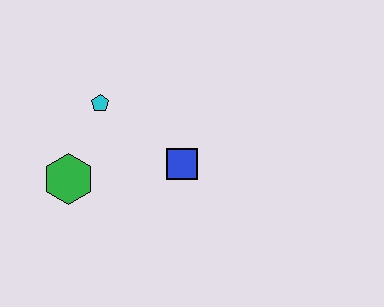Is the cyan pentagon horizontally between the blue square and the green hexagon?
Yes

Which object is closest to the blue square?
The cyan pentagon is closest to the blue square.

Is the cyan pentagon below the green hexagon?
No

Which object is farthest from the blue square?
The green hexagon is farthest from the blue square.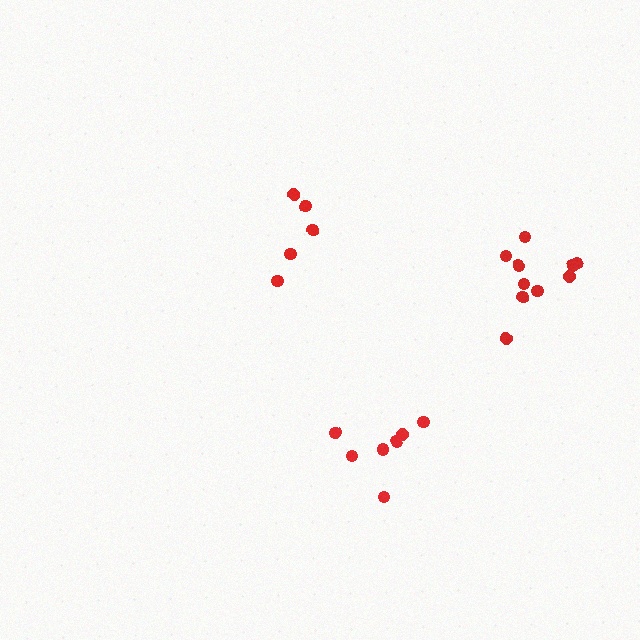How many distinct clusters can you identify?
There are 3 distinct clusters.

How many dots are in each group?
Group 1: 10 dots, Group 2: 7 dots, Group 3: 5 dots (22 total).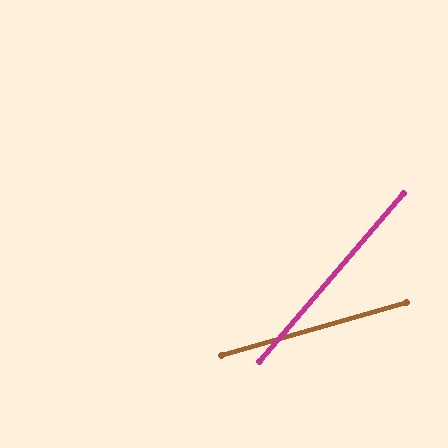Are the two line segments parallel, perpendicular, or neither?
Neither parallel nor perpendicular — they differ by about 33°.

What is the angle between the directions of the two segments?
Approximately 33 degrees.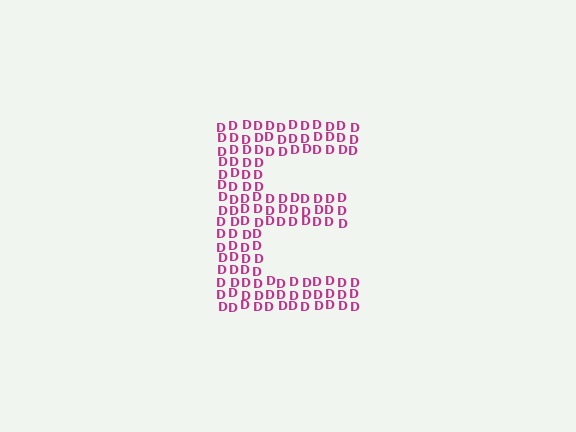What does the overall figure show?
The overall figure shows the letter E.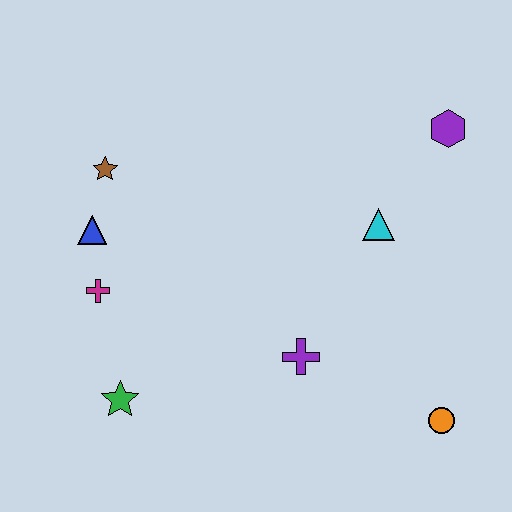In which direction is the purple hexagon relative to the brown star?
The purple hexagon is to the right of the brown star.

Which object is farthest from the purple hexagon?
The green star is farthest from the purple hexagon.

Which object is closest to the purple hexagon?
The cyan triangle is closest to the purple hexagon.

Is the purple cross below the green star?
No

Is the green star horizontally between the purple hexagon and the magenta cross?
Yes